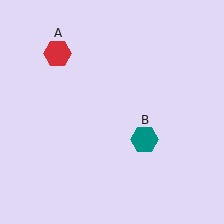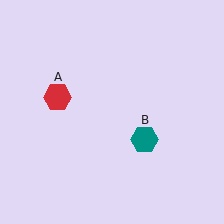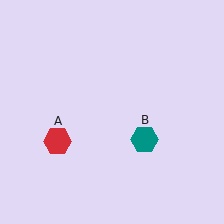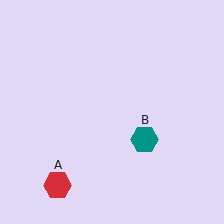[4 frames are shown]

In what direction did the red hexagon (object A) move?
The red hexagon (object A) moved down.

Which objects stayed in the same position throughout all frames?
Teal hexagon (object B) remained stationary.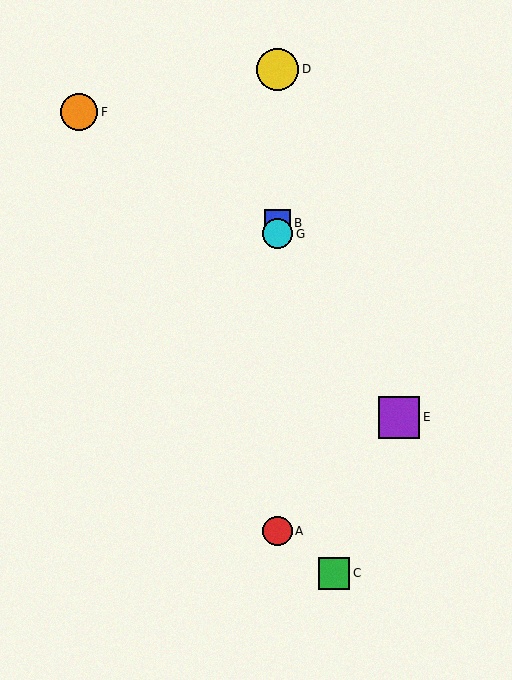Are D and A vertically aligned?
Yes, both are at x≈278.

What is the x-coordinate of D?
Object D is at x≈278.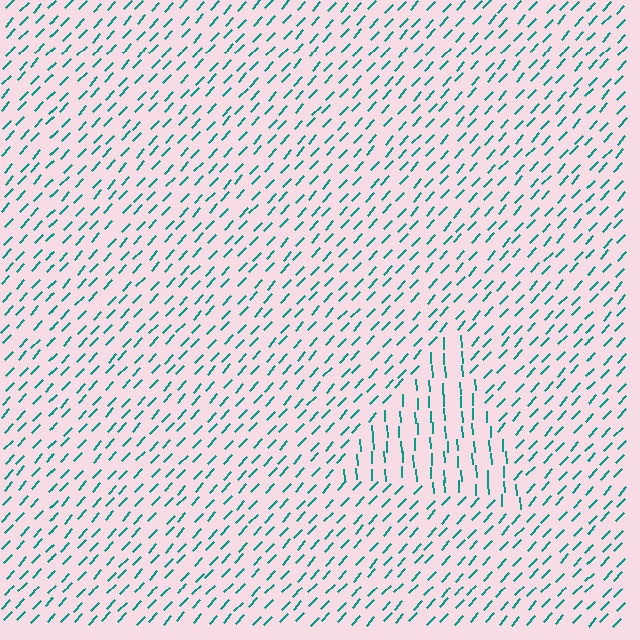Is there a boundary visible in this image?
Yes, there is a texture boundary formed by a change in line orientation.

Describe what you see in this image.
The image is filled with small teal line segments. A triangle region in the image has lines oriented differently from the surrounding lines, creating a visible texture boundary.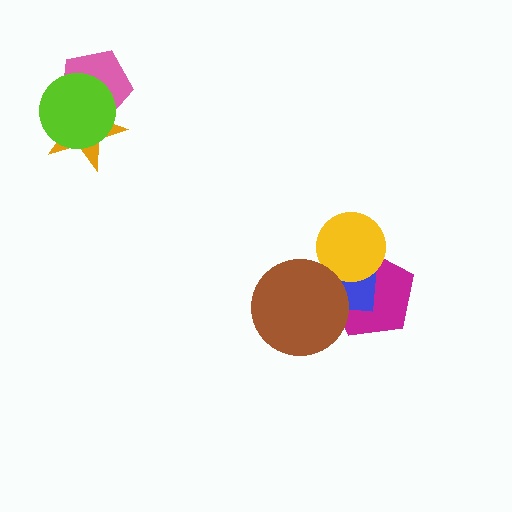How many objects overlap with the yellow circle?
2 objects overlap with the yellow circle.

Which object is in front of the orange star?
The lime circle is in front of the orange star.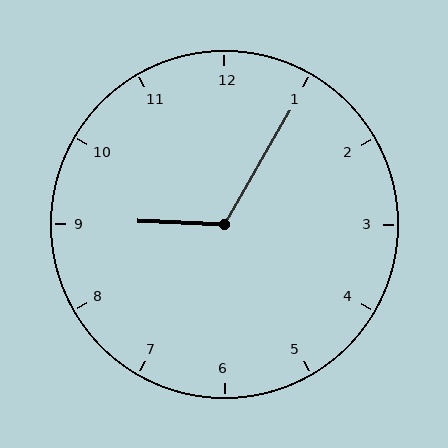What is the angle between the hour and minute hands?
Approximately 118 degrees.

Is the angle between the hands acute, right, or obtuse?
It is obtuse.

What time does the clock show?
9:05.